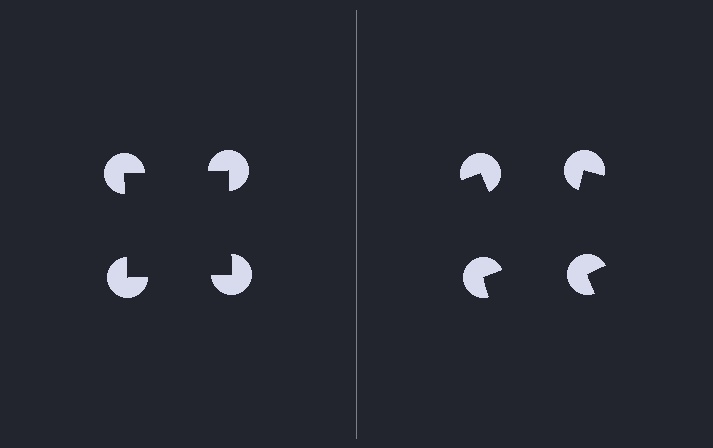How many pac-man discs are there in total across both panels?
8 — 4 on each side.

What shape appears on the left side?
An illusory square.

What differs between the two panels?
The pac-man discs are positioned identically on both sides; only the wedge orientations differ. On the left they align to a square; on the right they are misaligned.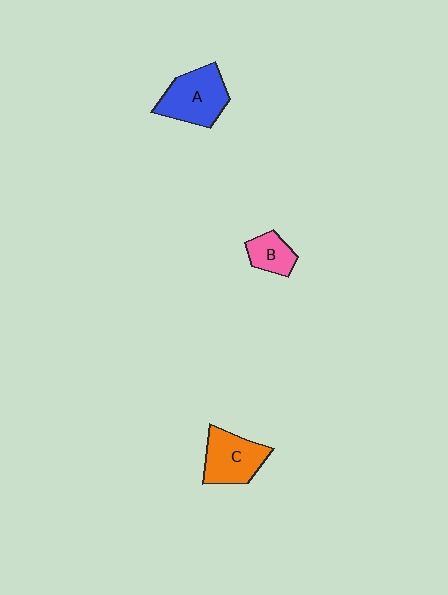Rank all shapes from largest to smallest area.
From largest to smallest: A (blue), C (orange), B (pink).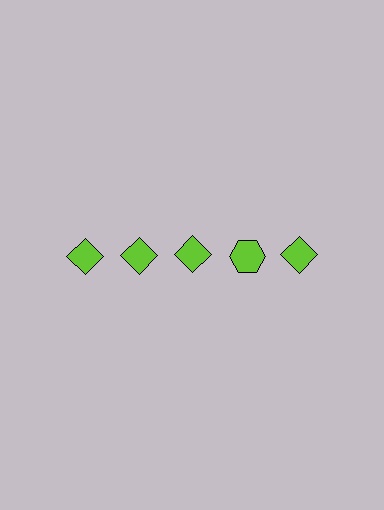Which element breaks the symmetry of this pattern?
The lime hexagon in the top row, second from right column breaks the symmetry. All other shapes are lime diamonds.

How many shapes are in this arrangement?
There are 5 shapes arranged in a grid pattern.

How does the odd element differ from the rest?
It has a different shape: hexagon instead of diamond.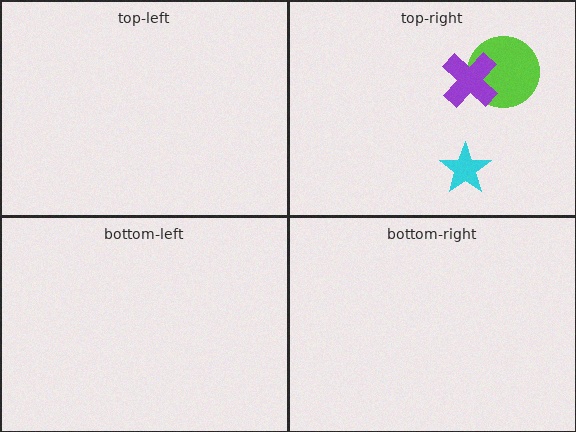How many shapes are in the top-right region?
3.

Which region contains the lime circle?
The top-right region.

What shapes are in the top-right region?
The cyan star, the lime circle, the purple cross.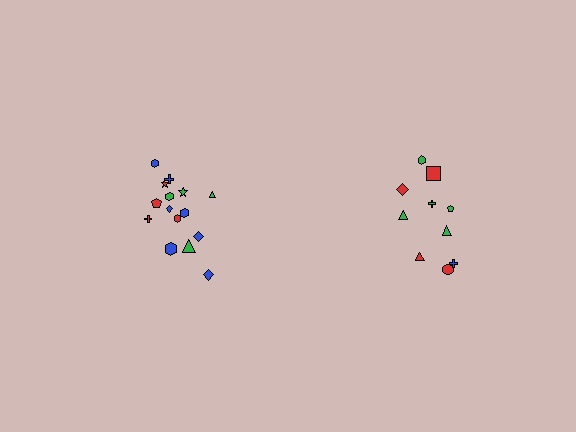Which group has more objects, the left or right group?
The left group.